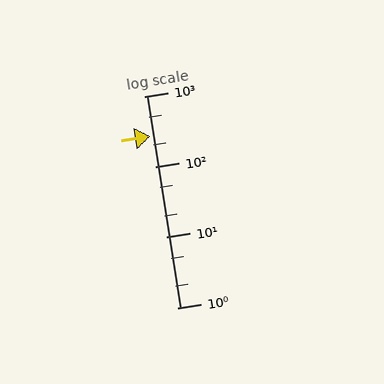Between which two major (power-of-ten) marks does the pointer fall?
The pointer is between 100 and 1000.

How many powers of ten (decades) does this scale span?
The scale spans 3 decades, from 1 to 1000.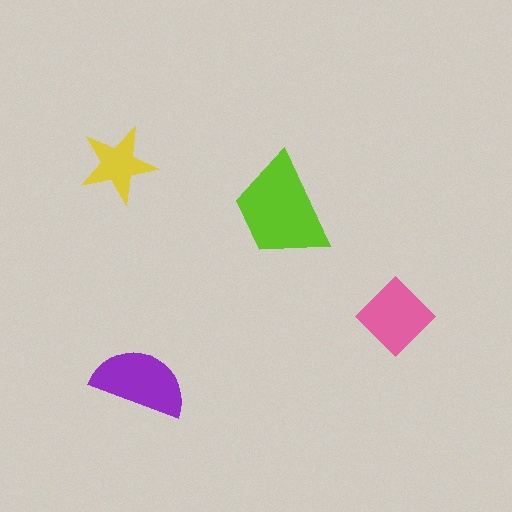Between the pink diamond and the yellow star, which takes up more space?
The pink diamond.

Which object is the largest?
The lime trapezoid.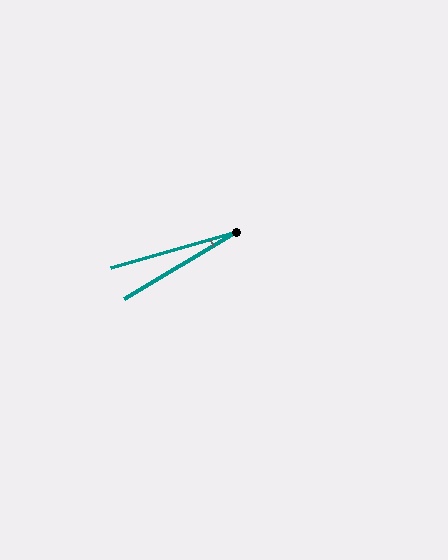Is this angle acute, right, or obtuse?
It is acute.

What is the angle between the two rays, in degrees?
Approximately 15 degrees.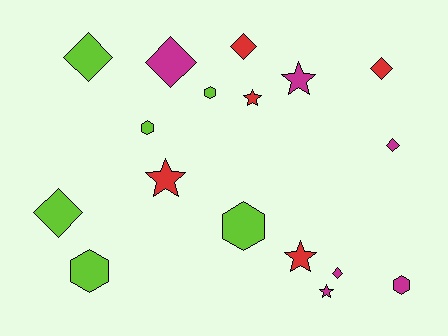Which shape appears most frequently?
Diamond, with 7 objects.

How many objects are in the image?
There are 17 objects.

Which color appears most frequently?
Lime, with 6 objects.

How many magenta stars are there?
There are 2 magenta stars.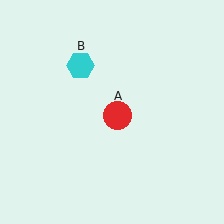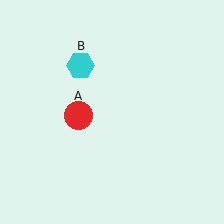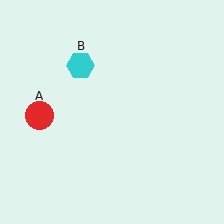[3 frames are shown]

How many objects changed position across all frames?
1 object changed position: red circle (object A).